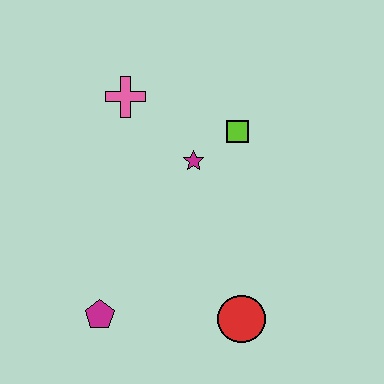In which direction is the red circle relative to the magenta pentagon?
The red circle is to the right of the magenta pentagon.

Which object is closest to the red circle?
The magenta pentagon is closest to the red circle.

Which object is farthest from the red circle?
The pink cross is farthest from the red circle.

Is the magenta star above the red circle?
Yes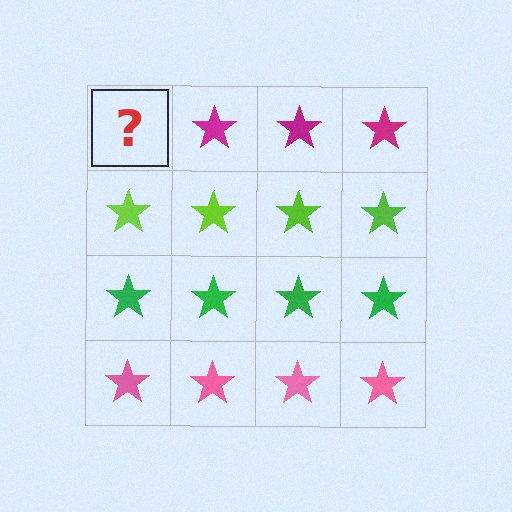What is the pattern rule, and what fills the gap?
The rule is that each row has a consistent color. The gap should be filled with a magenta star.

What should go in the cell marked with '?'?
The missing cell should contain a magenta star.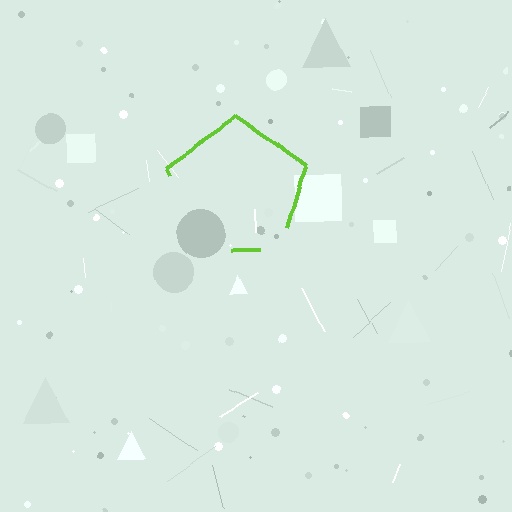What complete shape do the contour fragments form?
The contour fragments form a pentagon.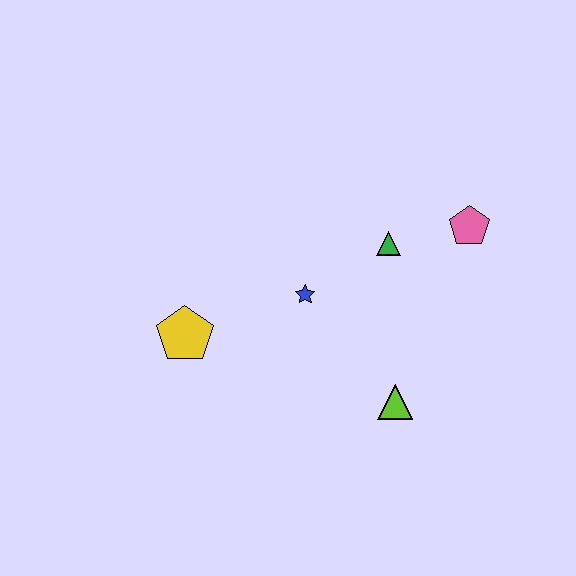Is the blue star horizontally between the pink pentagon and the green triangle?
No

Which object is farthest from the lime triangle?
The yellow pentagon is farthest from the lime triangle.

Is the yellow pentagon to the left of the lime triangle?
Yes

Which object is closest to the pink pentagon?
The green triangle is closest to the pink pentagon.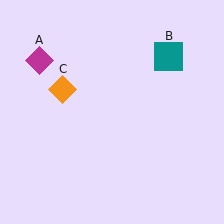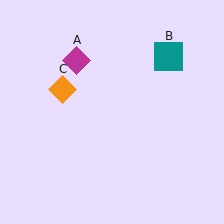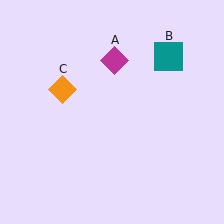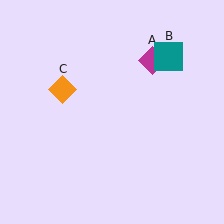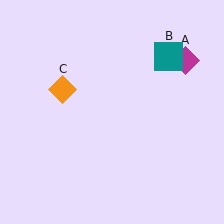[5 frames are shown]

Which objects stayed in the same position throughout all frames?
Teal square (object B) and orange diamond (object C) remained stationary.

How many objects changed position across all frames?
1 object changed position: magenta diamond (object A).